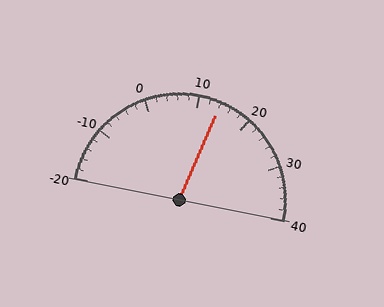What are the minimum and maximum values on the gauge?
The gauge ranges from -20 to 40.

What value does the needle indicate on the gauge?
The needle indicates approximately 14.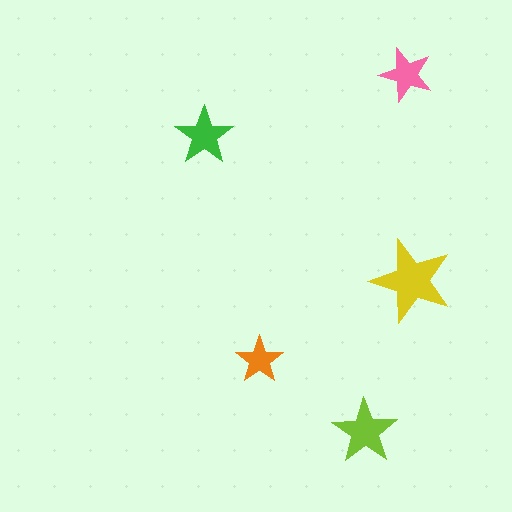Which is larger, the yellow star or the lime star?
The yellow one.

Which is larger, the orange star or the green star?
The green one.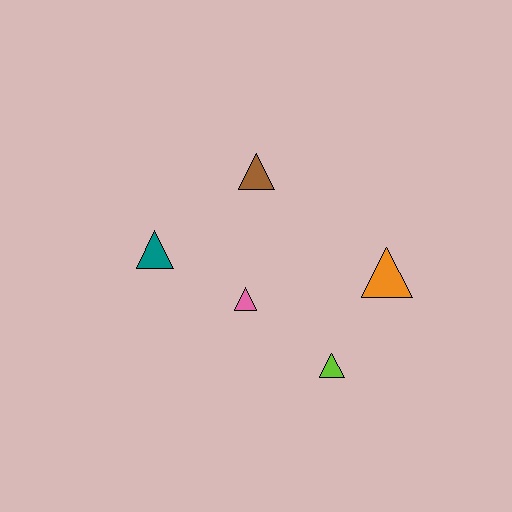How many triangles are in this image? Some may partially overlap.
There are 5 triangles.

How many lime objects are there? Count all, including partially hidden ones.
There is 1 lime object.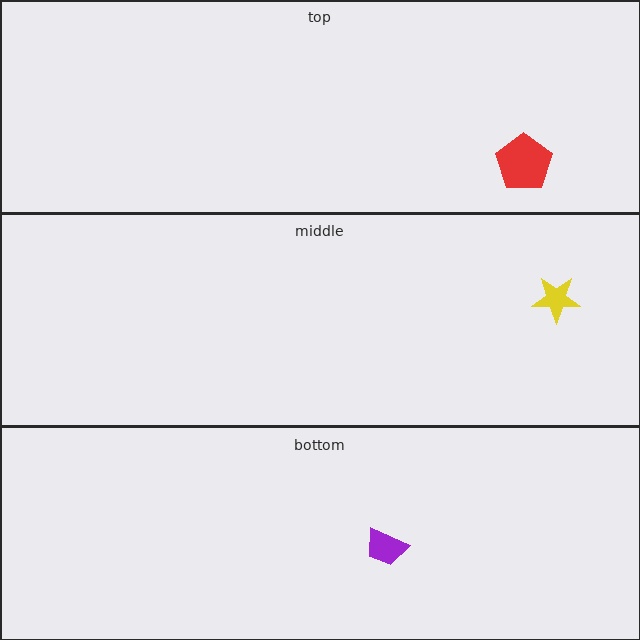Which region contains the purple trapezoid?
The bottom region.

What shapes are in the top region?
The red pentagon.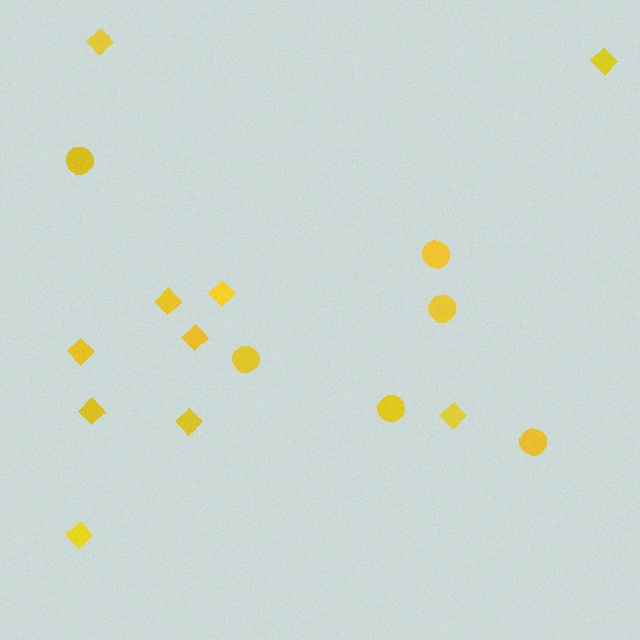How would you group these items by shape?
There are 2 groups: one group of diamonds (10) and one group of circles (6).